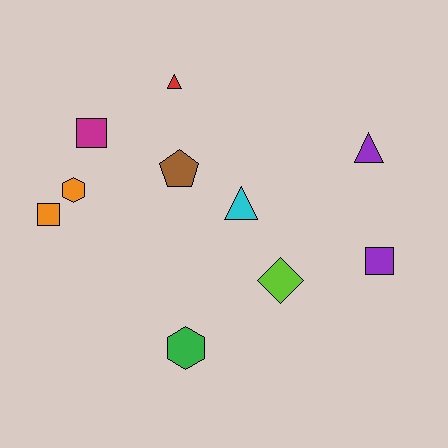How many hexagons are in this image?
There are 2 hexagons.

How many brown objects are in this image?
There is 1 brown object.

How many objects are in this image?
There are 10 objects.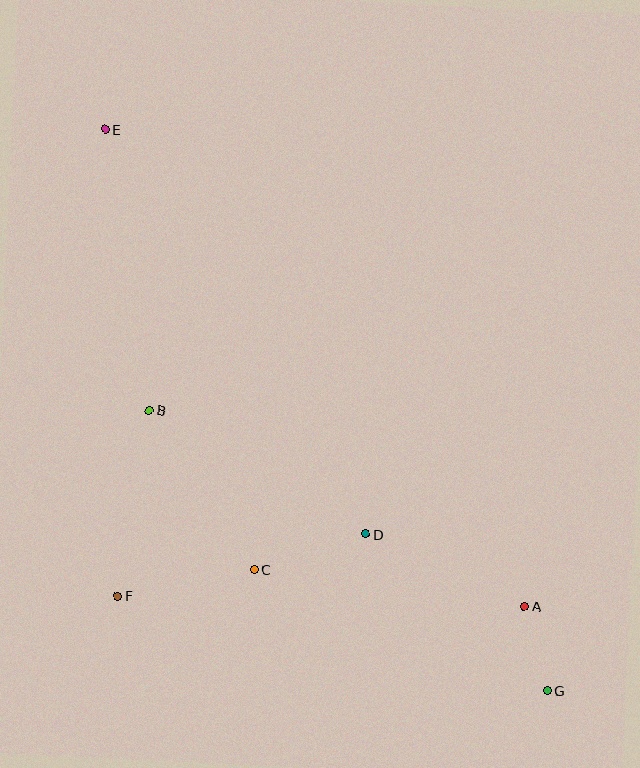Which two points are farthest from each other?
Points E and G are farthest from each other.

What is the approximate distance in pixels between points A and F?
The distance between A and F is approximately 407 pixels.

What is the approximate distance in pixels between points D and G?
The distance between D and G is approximately 239 pixels.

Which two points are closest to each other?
Points A and G are closest to each other.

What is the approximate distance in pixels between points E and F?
The distance between E and F is approximately 466 pixels.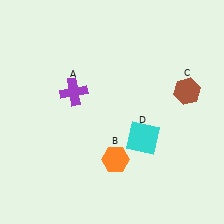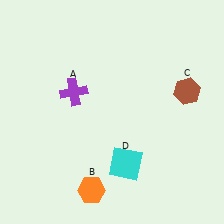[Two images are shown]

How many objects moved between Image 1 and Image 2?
2 objects moved between the two images.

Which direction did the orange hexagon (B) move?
The orange hexagon (B) moved down.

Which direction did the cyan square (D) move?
The cyan square (D) moved down.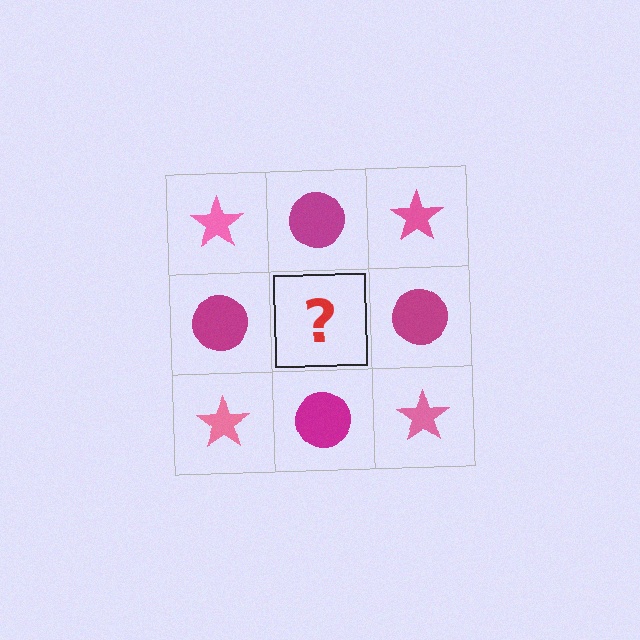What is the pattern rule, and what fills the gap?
The rule is that it alternates pink star and magenta circle in a checkerboard pattern. The gap should be filled with a pink star.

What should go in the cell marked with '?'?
The missing cell should contain a pink star.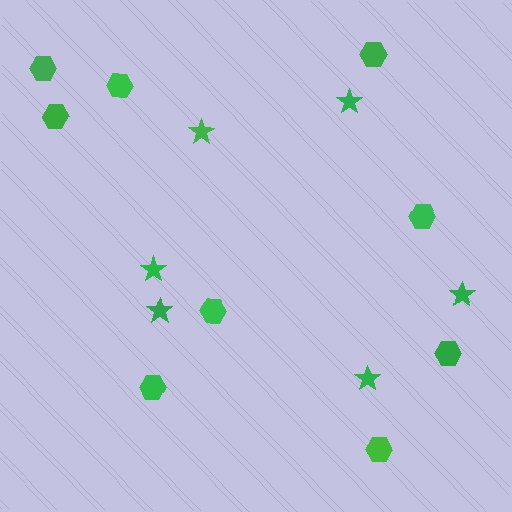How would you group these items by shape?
There are 2 groups: one group of hexagons (9) and one group of stars (6).